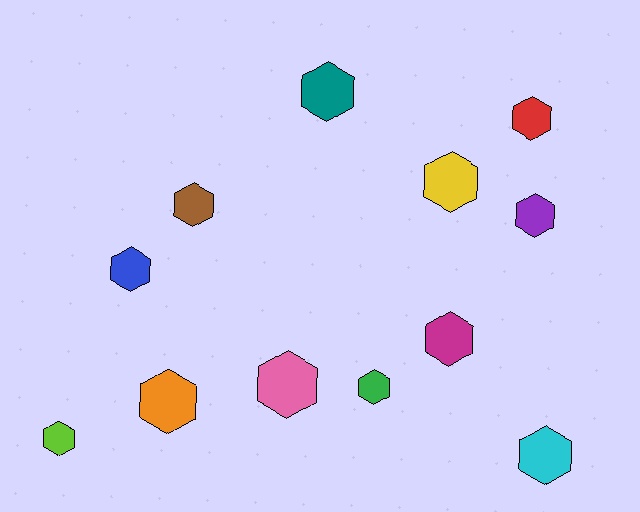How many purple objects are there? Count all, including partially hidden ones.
There is 1 purple object.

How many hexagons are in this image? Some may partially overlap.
There are 12 hexagons.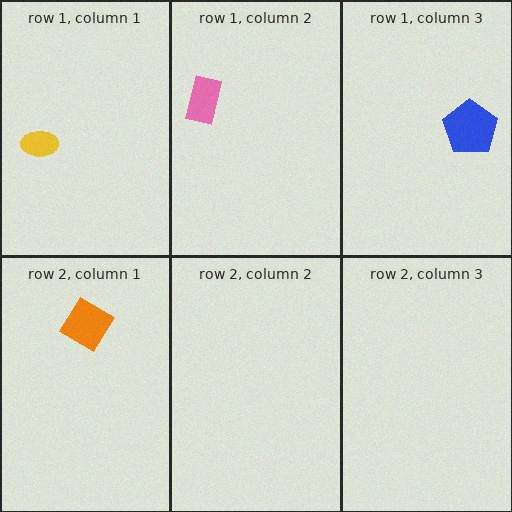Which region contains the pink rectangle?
The row 1, column 2 region.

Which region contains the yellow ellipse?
The row 1, column 1 region.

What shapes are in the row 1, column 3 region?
The blue pentagon.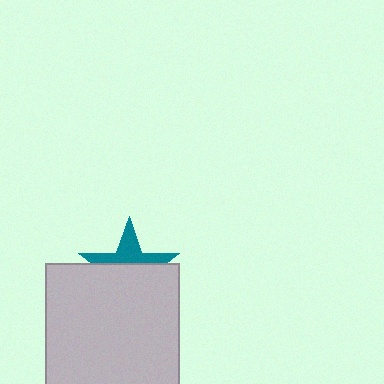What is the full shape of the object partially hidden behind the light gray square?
The partially hidden object is a teal star.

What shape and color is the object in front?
The object in front is a light gray square.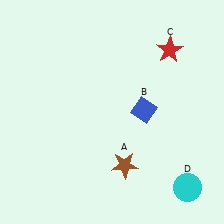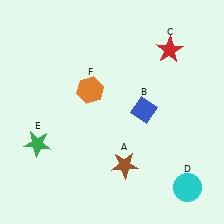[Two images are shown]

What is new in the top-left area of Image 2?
An orange hexagon (F) was added in the top-left area of Image 2.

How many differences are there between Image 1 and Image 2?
There are 2 differences between the two images.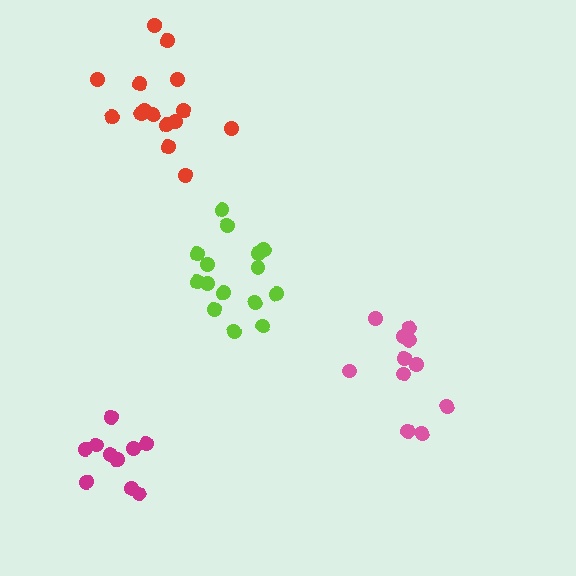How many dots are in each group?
Group 1: 15 dots, Group 2: 10 dots, Group 3: 15 dots, Group 4: 11 dots (51 total).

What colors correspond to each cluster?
The clusters are colored: red, magenta, lime, pink.